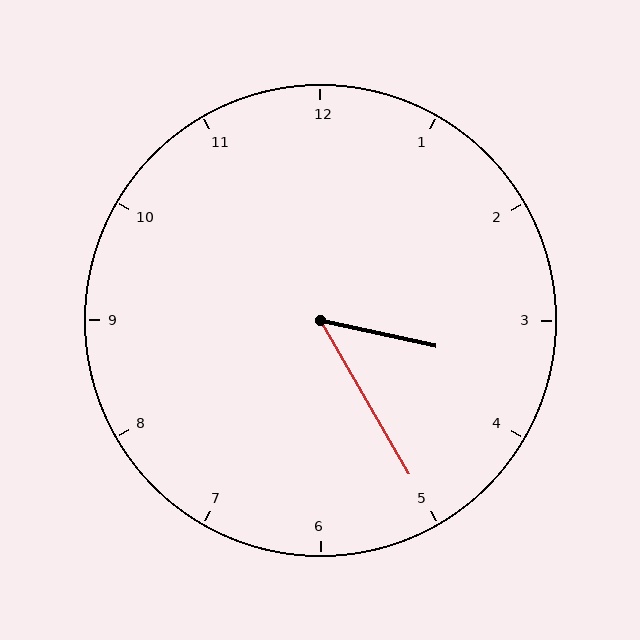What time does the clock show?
3:25.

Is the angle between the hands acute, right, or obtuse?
It is acute.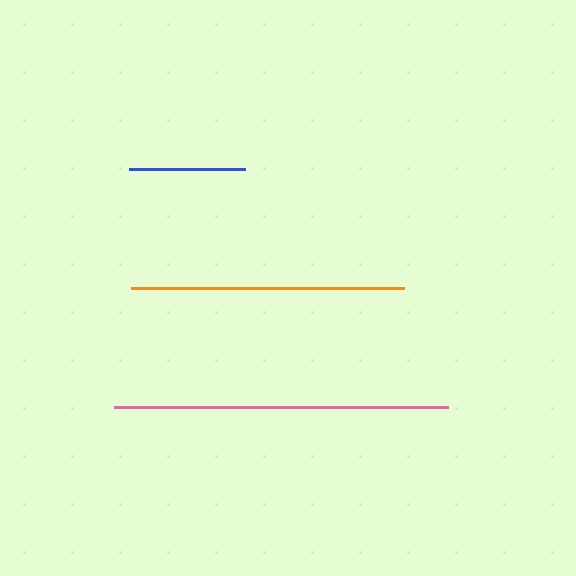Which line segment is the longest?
The pink line is the longest at approximately 334 pixels.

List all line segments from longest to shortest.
From longest to shortest: pink, orange, blue.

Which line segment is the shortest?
The blue line is the shortest at approximately 116 pixels.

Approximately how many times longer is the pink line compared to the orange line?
The pink line is approximately 1.2 times the length of the orange line.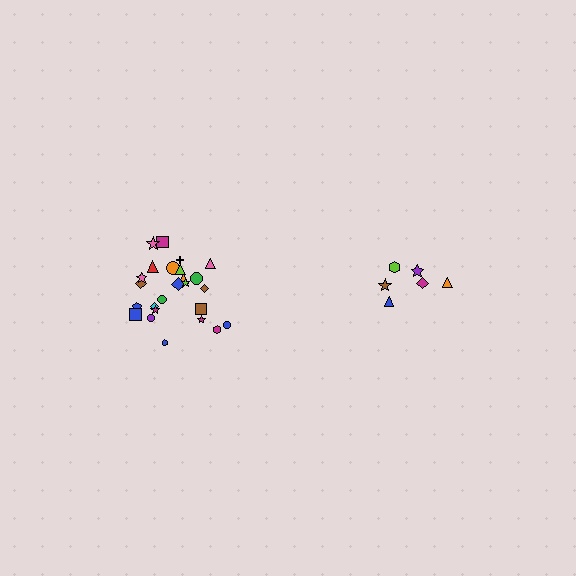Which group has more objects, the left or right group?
The left group.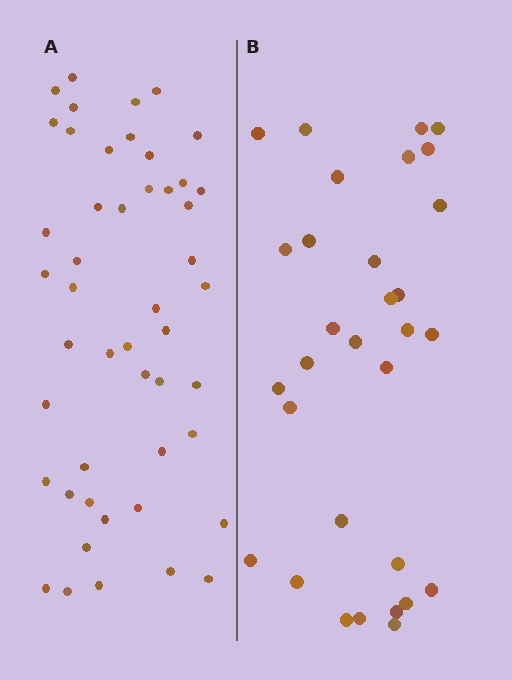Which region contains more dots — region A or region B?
Region A (the left region) has more dots.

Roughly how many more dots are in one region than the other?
Region A has approximately 15 more dots than region B.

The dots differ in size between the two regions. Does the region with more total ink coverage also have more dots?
No. Region B has more total ink coverage because its dots are larger, but region A actually contains more individual dots. Total area can be misleading — the number of items is what matters here.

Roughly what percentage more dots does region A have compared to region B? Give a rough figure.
About 55% more.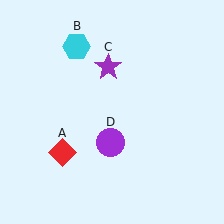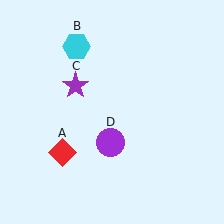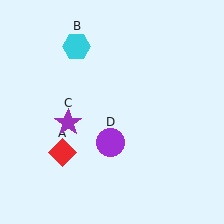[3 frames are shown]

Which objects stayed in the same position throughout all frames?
Red diamond (object A) and cyan hexagon (object B) and purple circle (object D) remained stationary.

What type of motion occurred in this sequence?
The purple star (object C) rotated counterclockwise around the center of the scene.